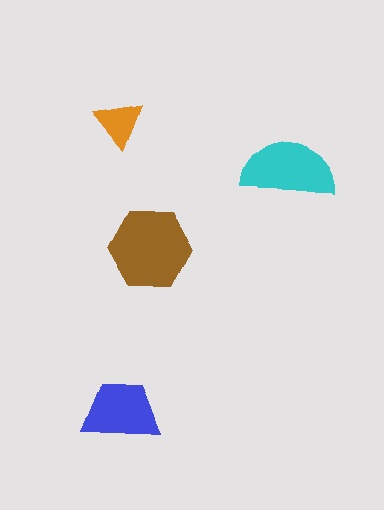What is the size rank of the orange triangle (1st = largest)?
4th.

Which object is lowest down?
The blue trapezoid is bottommost.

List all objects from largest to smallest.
The brown hexagon, the cyan semicircle, the blue trapezoid, the orange triangle.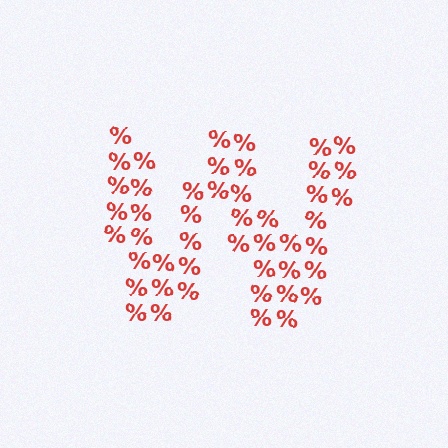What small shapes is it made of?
It is made of small percent signs.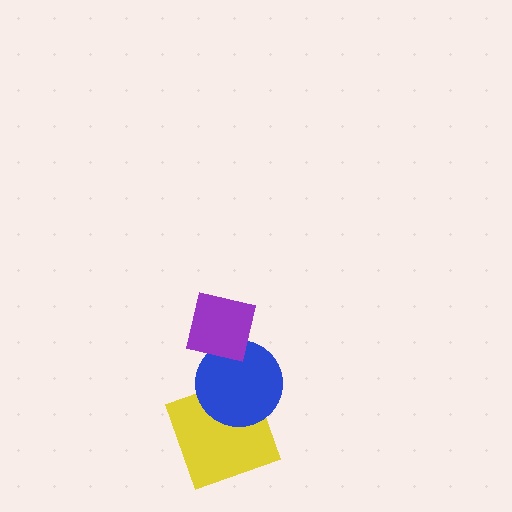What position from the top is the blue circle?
The blue circle is 2nd from the top.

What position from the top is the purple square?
The purple square is 1st from the top.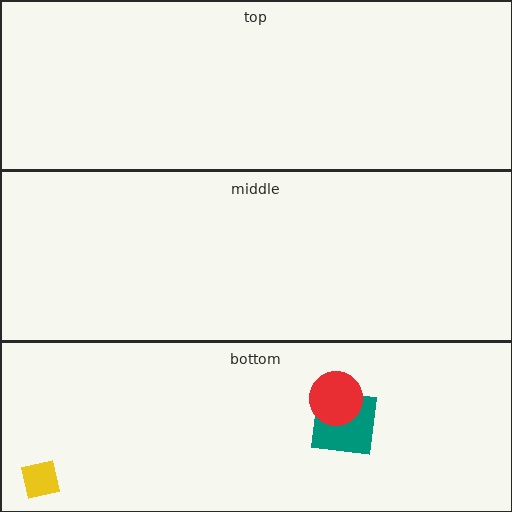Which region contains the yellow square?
The bottom region.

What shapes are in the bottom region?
The yellow square, the teal square, the red circle.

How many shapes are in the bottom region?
3.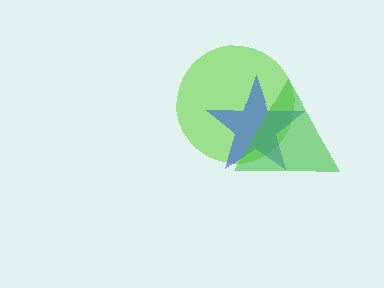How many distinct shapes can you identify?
There are 3 distinct shapes: a lime circle, a blue star, a green triangle.